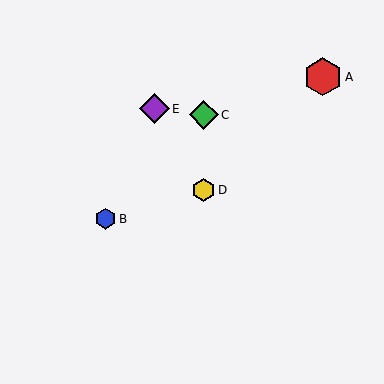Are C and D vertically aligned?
Yes, both are at x≈204.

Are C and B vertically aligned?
No, C is at x≈204 and B is at x≈105.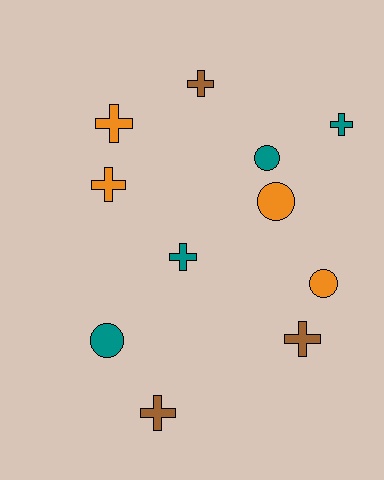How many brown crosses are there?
There are 3 brown crosses.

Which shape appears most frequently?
Cross, with 7 objects.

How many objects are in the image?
There are 11 objects.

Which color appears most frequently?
Orange, with 4 objects.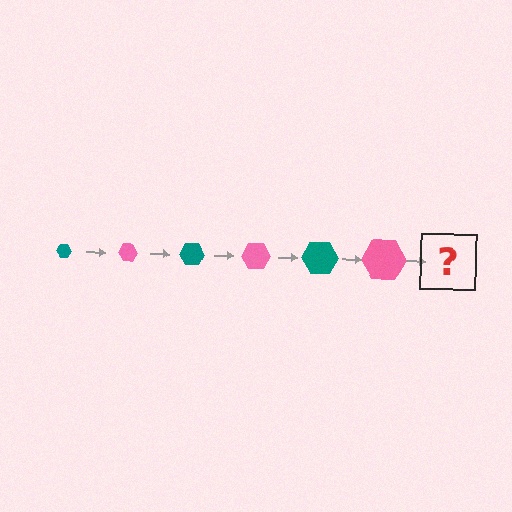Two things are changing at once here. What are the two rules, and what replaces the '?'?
The two rules are that the hexagon grows larger each step and the color cycles through teal and pink. The '?' should be a teal hexagon, larger than the previous one.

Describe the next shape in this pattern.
It should be a teal hexagon, larger than the previous one.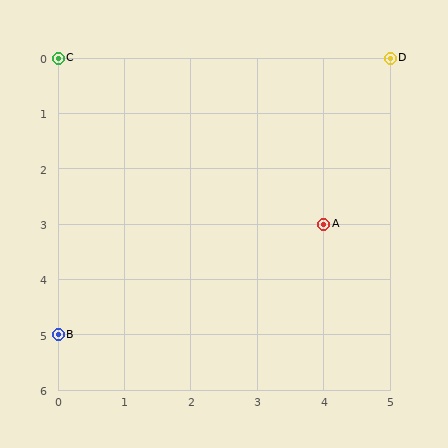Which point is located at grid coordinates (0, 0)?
Point C is at (0, 0).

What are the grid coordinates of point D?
Point D is at grid coordinates (5, 0).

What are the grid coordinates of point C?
Point C is at grid coordinates (0, 0).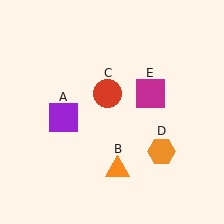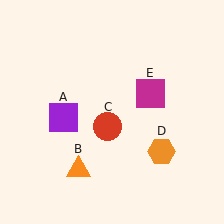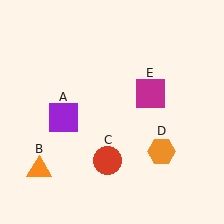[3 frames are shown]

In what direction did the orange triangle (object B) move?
The orange triangle (object B) moved left.